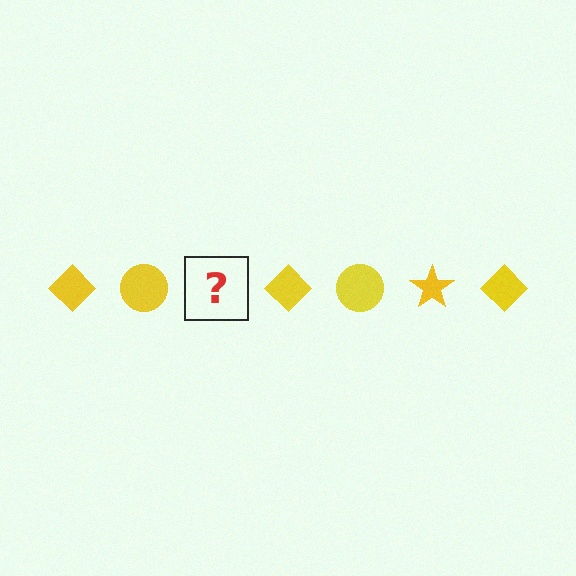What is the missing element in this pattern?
The missing element is a yellow star.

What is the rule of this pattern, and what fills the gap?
The rule is that the pattern cycles through diamond, circle, star shapes in yellow. The gap should be filled with a yellow star.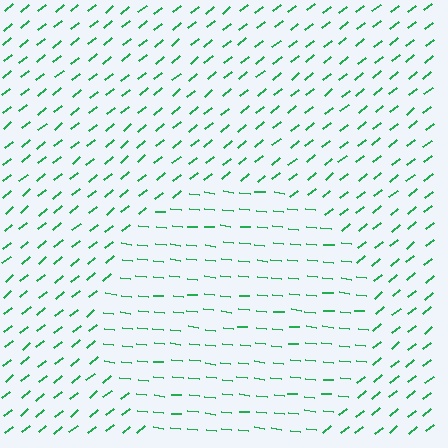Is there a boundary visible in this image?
Yes, there is a texture boundary formed by a change in line orientation.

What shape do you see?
I see a circle.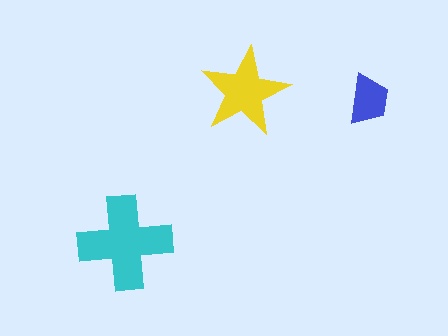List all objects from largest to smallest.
The cyan cross, the yellow star, the blue trapezoid.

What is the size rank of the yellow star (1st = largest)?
2nd.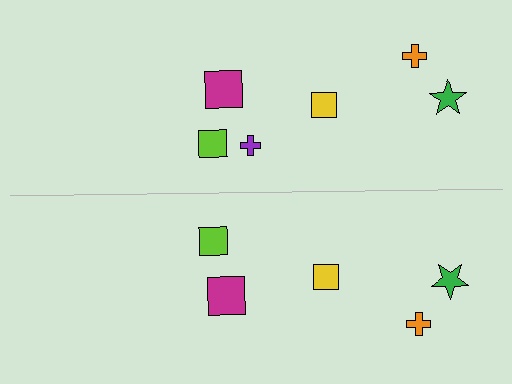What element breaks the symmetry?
A purple cross is missing from the bottom side.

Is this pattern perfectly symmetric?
No, the pattern is not perfectly symmetric. A purple cross is missing from the bottom side.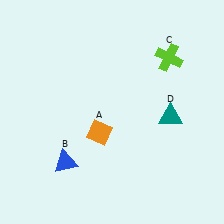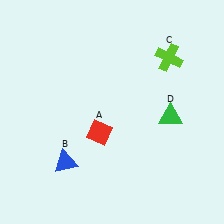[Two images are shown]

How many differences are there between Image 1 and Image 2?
There are 2 differences between the two images.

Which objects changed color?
A changed from orange to red. D changed from teal to green.